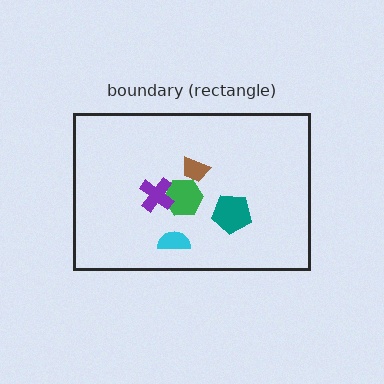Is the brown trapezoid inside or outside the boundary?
Inside.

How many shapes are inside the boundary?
5 inside, 0 outside.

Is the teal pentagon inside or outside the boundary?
Inside.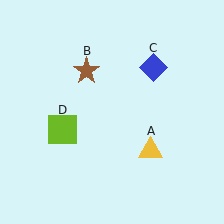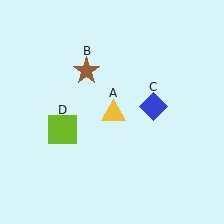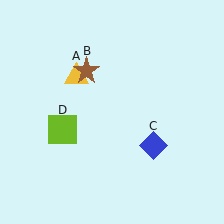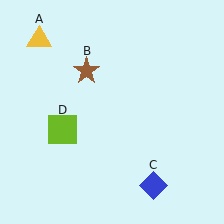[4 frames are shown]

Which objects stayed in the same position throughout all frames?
Brown star (object B) and lime square (object D) remained stationary.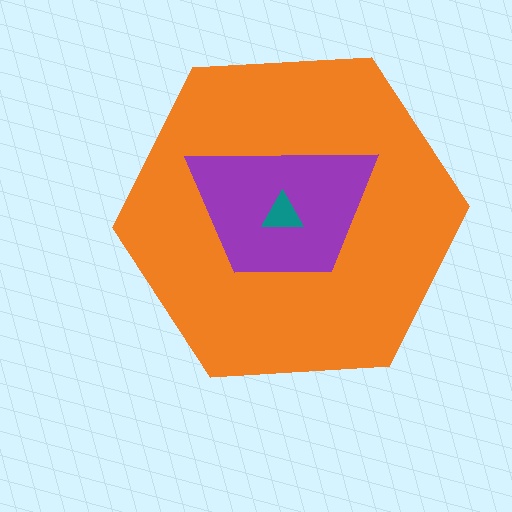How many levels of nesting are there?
3.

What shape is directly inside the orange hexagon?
The purple trapezoid.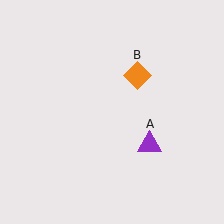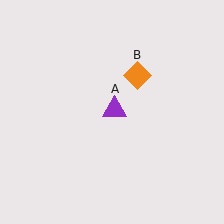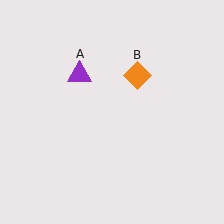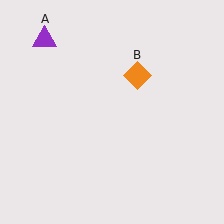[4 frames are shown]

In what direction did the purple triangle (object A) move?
The purple triangle (object A) moved up and to the left.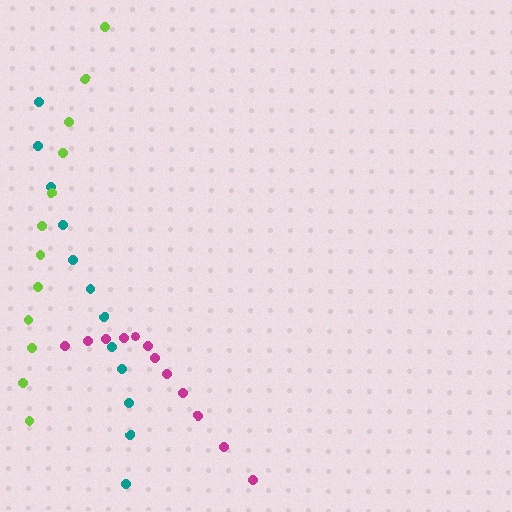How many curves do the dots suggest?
There are 3 distinct paths.